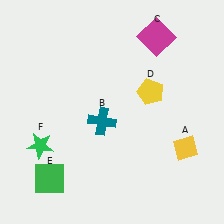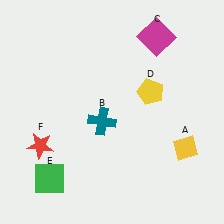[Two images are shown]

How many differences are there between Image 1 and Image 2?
There is 1 difference between the two images.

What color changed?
The star (F) changed from green in Image 1 to red in Image 2.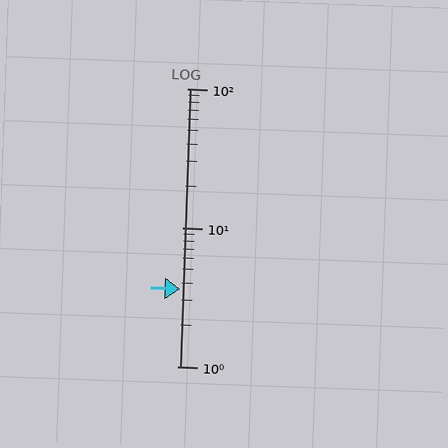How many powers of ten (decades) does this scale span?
The scale spans 2 decades, from 1 to 100.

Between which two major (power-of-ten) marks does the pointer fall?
The pointer is between 1 and 10.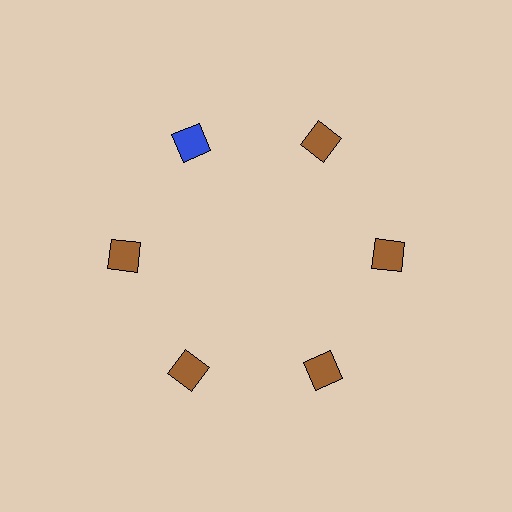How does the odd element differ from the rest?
It has a different color: blue instead of brown.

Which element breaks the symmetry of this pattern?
The blue diamond at roughly the 11 o'clock position breaks the symmetry. All other shapes are brown diamonds.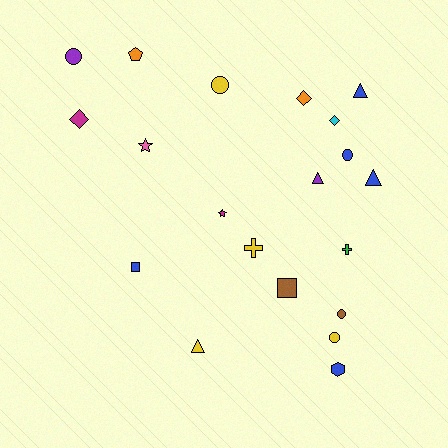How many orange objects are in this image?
There are 2 orange objects.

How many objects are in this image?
There are 20 objects.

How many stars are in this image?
There are 2 stars.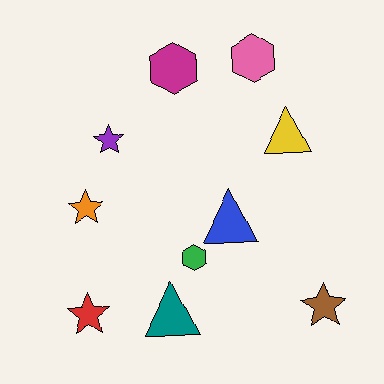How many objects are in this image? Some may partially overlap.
There are 10 objects.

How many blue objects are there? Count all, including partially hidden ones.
There is 1 blue object.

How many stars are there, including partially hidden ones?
There are 4 stars.